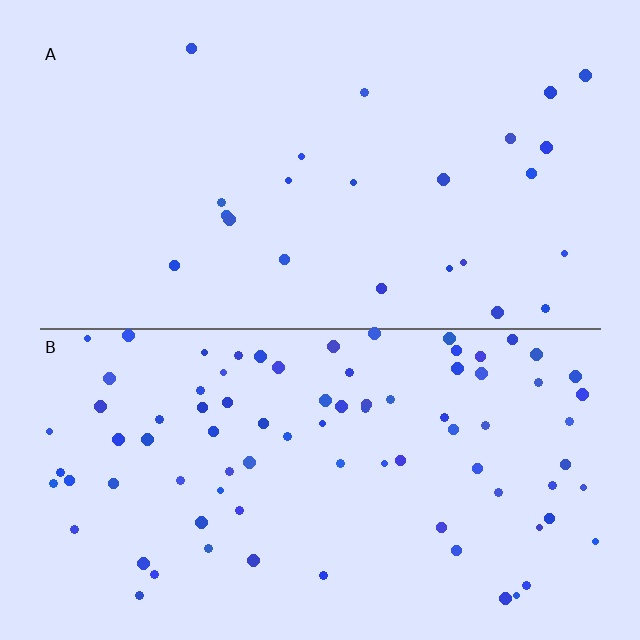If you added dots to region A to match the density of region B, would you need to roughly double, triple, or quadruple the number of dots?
Approximately quadruple.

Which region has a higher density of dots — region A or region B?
B (the bottom).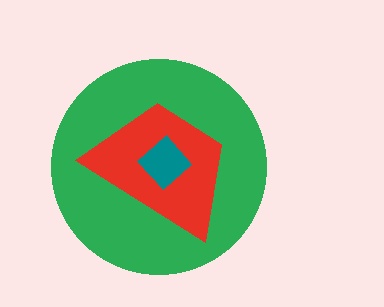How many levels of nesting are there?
3.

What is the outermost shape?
The green circle.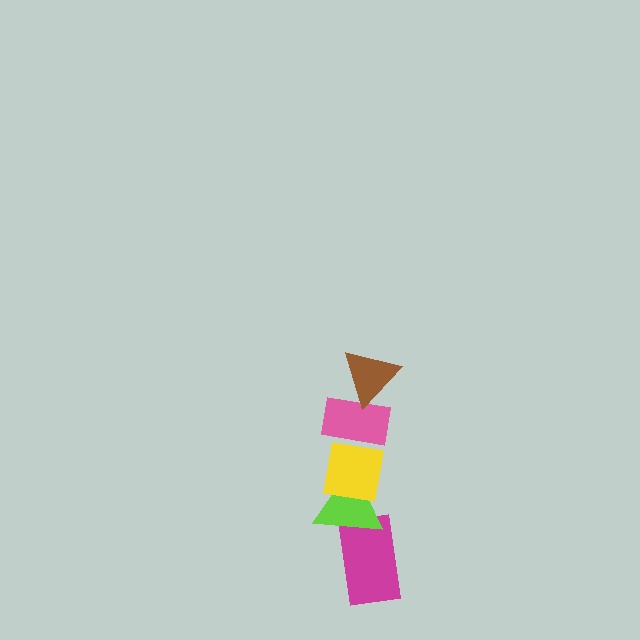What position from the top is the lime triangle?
The lime triangle is 4th from the top.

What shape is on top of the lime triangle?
The yellow square is on top of the lime triangle.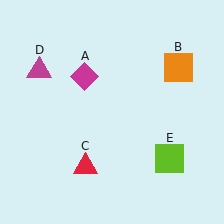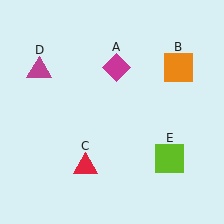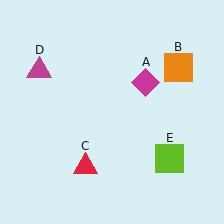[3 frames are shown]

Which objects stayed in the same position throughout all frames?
Orange square (object B) and red triangle (object C) and magenta triangle (object D) and lime square (object E) remained stationary.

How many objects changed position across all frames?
1 object changed position: magenta diamond (object A).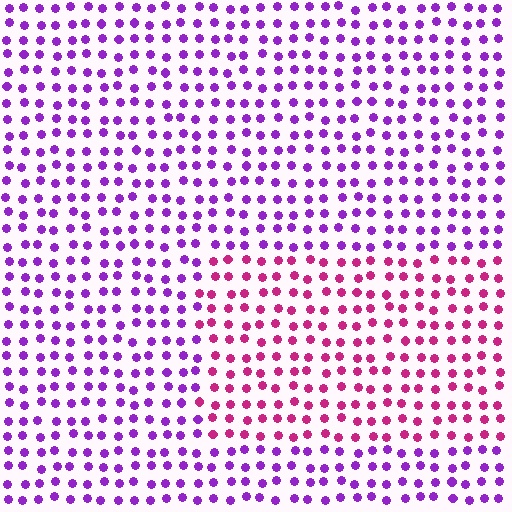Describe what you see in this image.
The image is filled with small purple elements in a uniform arrangement. A rectangle-shaped region is visible where the elements are tinted to a slightly different hue, forming a subtle color boundary.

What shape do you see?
I see a rectangle.